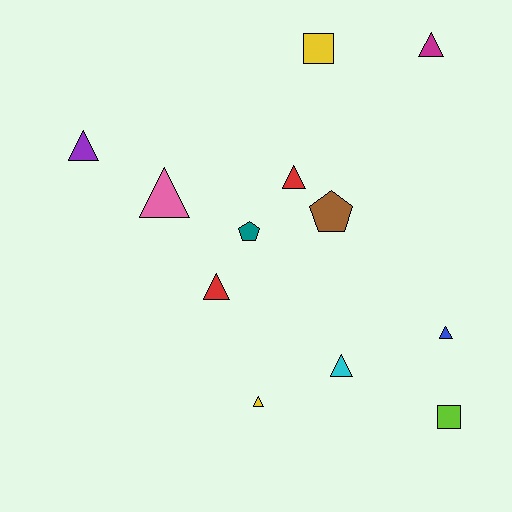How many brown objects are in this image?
There is 1 brown object.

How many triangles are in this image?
There are 8 triangles.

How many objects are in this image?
There are 12 objects.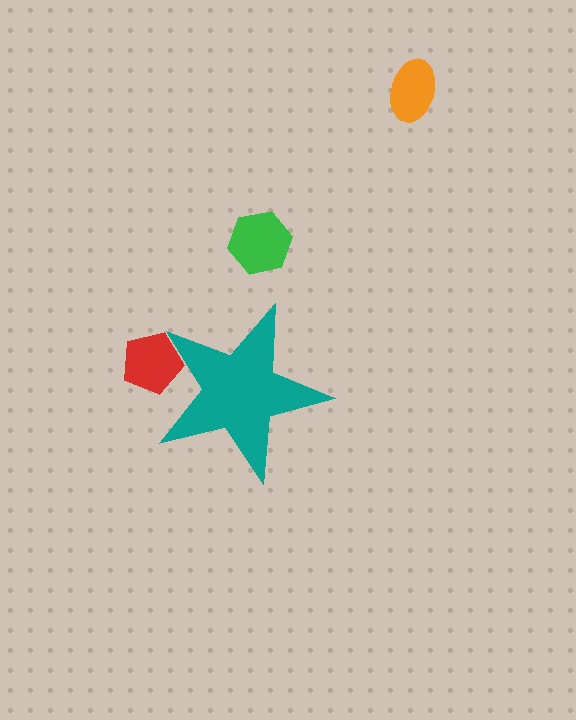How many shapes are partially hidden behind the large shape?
1 shape is partially hidden.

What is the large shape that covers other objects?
A teal star.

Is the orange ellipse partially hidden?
No, the orange ellipse is fully visible.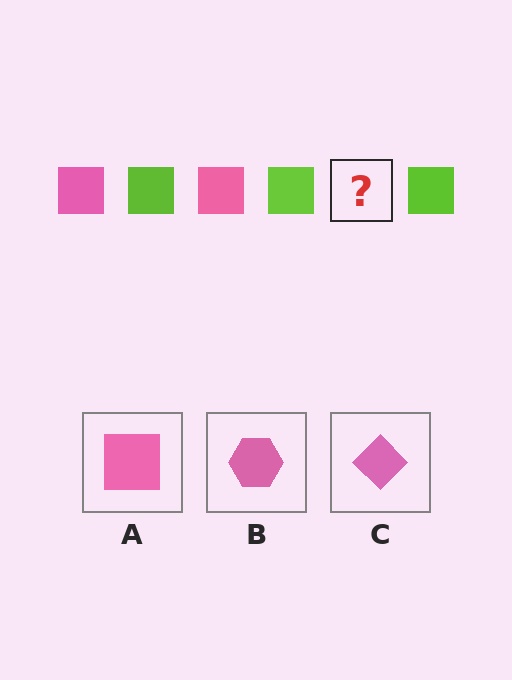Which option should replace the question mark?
Option A.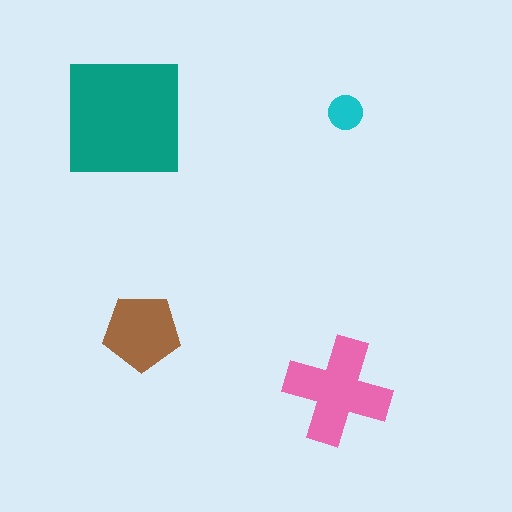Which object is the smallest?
The cyan circle.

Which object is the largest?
The teal square.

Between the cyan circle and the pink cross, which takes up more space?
The pink cross.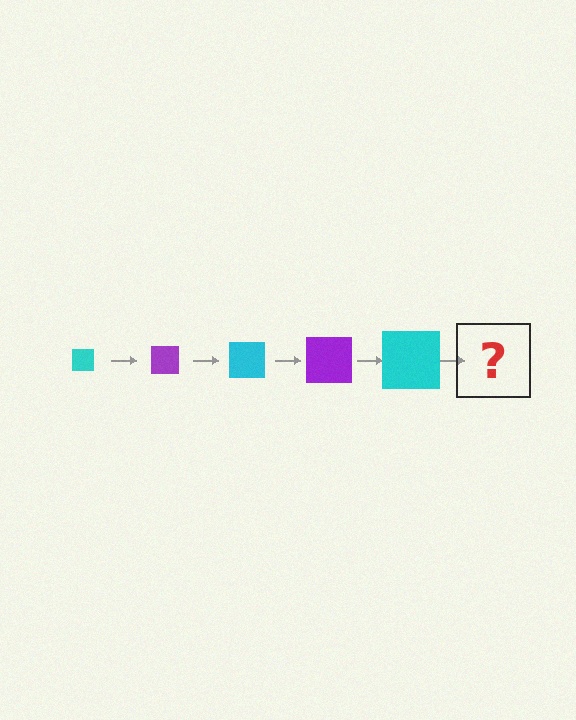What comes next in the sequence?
The next element should be a purple square, larger than the previous one.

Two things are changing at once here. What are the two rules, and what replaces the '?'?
The two rules are that the square grows larger each step and the color cycles through cyan and purple. The '?' should be a purple square, larger than the previous one.